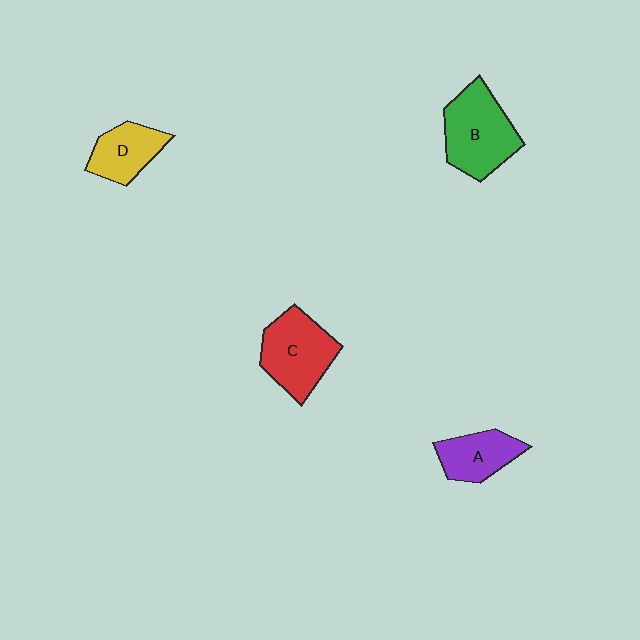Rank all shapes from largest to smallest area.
From largest to smallest: B (green), C (red), A (purple), D (yellow).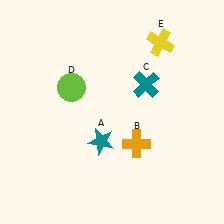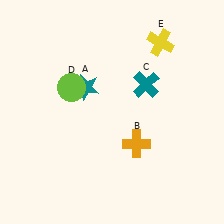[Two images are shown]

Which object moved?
The teal star (A) moved up.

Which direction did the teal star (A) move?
The teal star (A) moved up.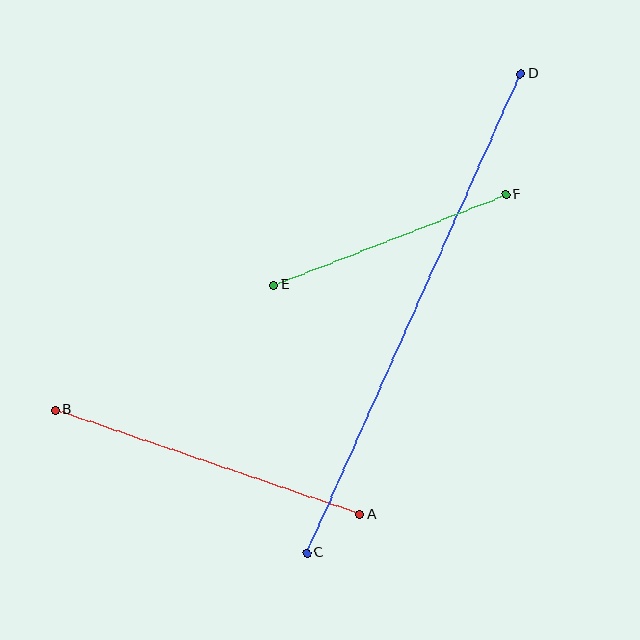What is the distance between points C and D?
The distance is approximately 525 pixels.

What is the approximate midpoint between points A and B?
The midpoint is at approximately (207, 462) pixels.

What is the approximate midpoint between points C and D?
The midpoint is at approximately (414, 313) pixels.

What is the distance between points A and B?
The distance is approximately 322 pixels.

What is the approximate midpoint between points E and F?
The midpoint is at approximately (389, 240) pixels.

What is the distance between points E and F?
The distance is approximately 249 pixels.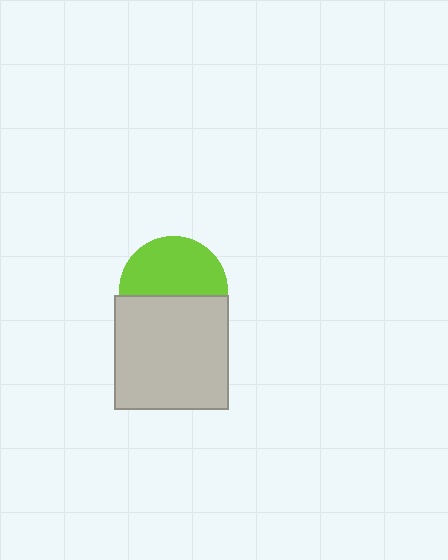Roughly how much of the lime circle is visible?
About half of it is visible (roughly 55%).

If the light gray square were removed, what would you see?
You would see the complete lime circle.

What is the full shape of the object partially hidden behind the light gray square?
The partially hidden object is a lime circle.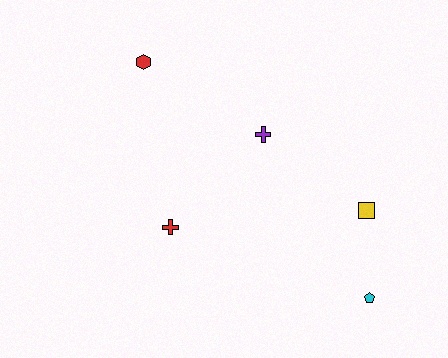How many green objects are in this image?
There are no green objects.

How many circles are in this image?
There are no circles.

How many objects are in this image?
There are 5 objects.